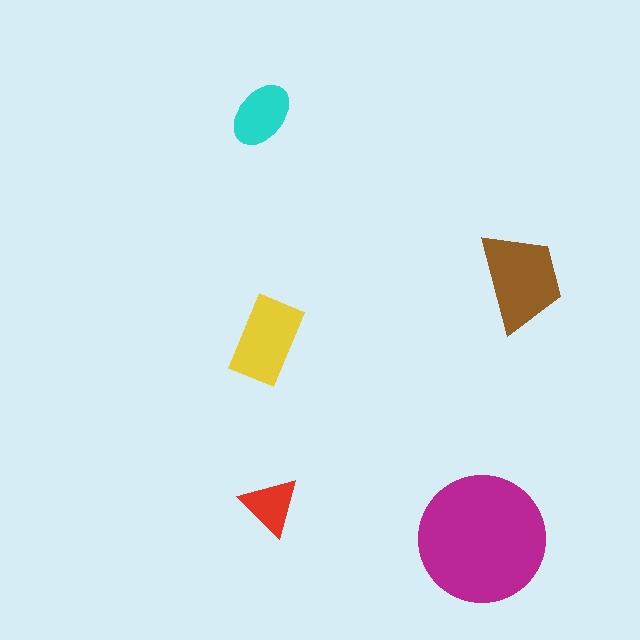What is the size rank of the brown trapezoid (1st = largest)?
2nd.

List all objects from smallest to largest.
The red triangle, the cyan ellipse, the yellow rectangle, the brown trapezoid, the magenta circle.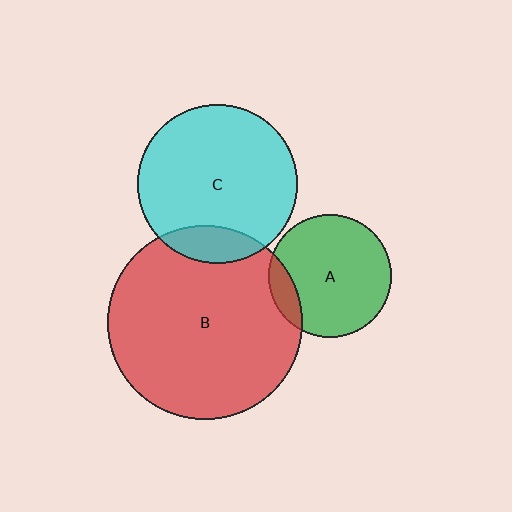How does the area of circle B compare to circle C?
Approximately 1.5 times.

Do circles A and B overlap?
Yes.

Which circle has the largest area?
Circle B (red).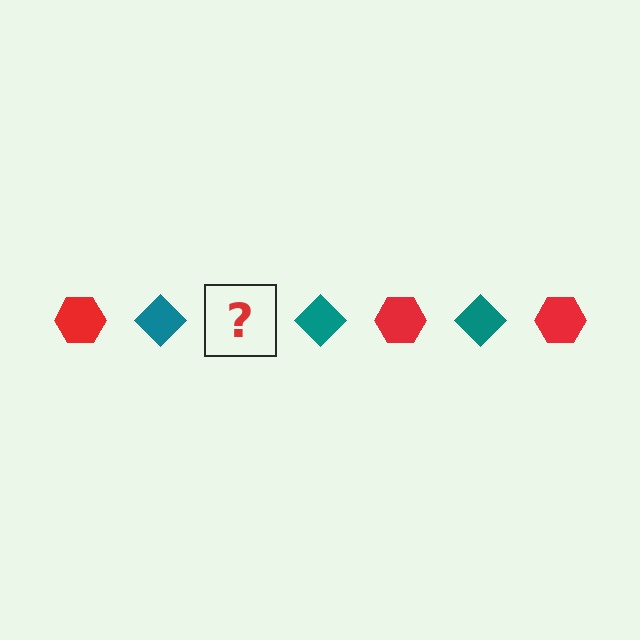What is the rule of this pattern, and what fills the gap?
The rule is that the pattern alternates between red hexagon and teal diamond. The gap should be filled with a red hexagon.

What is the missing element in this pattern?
The missing element is a red hexagon.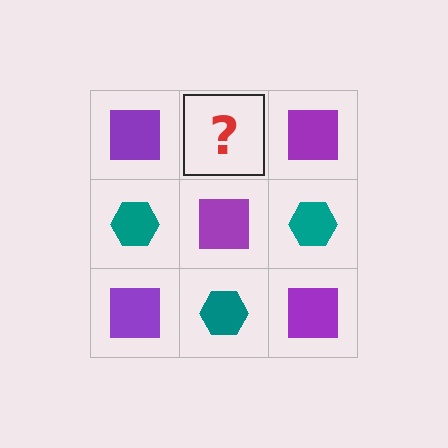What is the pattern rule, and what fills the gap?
The rule is that it alternates purple square and teal hexagon in a checkerboard pattern. The gap should be filled with a teal hexagon.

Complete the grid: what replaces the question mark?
The question mark should be replaced with a teal hexagon.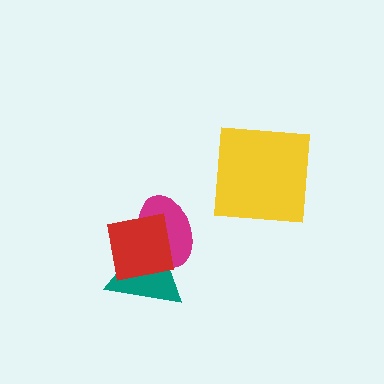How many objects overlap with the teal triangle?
2 objects overlap with the teal triangle.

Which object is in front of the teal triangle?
The red square is in front of the teal triangle.